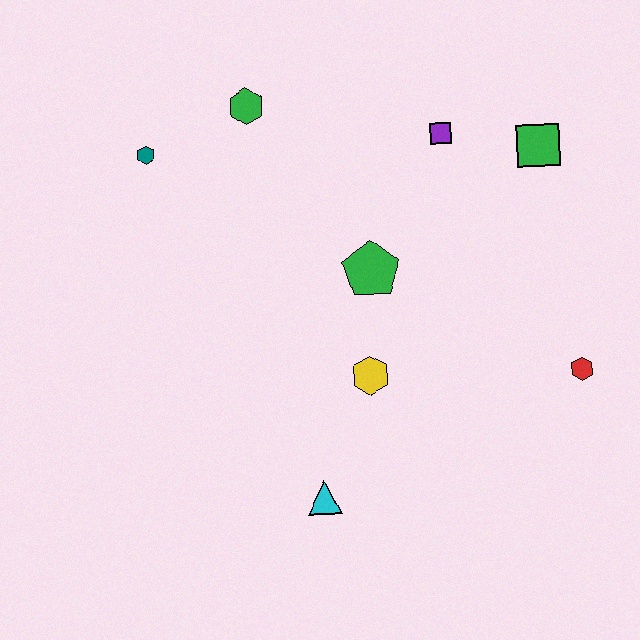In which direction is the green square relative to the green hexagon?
The green square is to the right of the green hexagon.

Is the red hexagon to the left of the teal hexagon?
No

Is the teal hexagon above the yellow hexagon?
Yes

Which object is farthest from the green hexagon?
The red hexagon is farthest from the green hexagon.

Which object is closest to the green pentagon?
The yellow hexagon is closest to the green pentagon.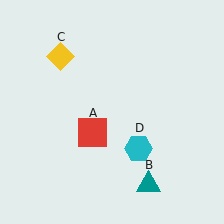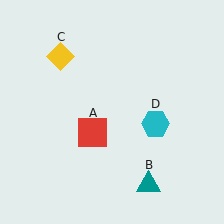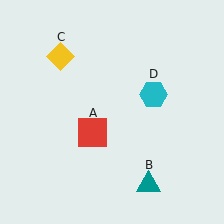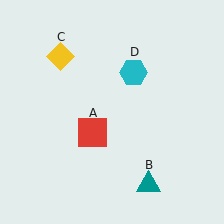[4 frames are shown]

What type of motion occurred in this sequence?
The cyan hexagon (object D) rotated counterclockwise around the center of the scene.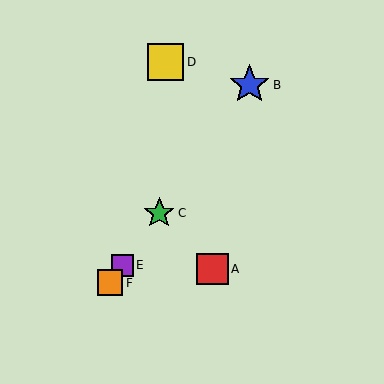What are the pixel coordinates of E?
Object E is at (122, 265).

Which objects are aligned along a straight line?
Objects B, C, E, F are aligned along a straight line.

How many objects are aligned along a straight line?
4 objects (B, C, E, F) are aligned along a straight line.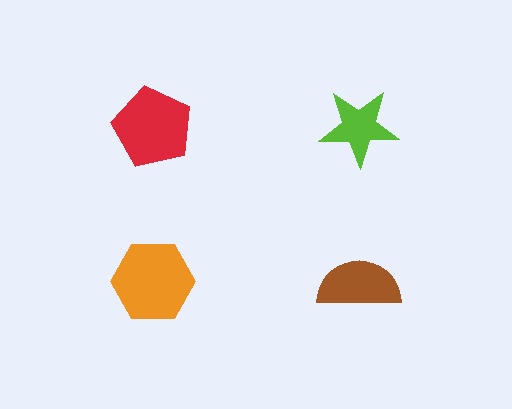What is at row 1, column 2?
A lime star.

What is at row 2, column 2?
A brown semicircle.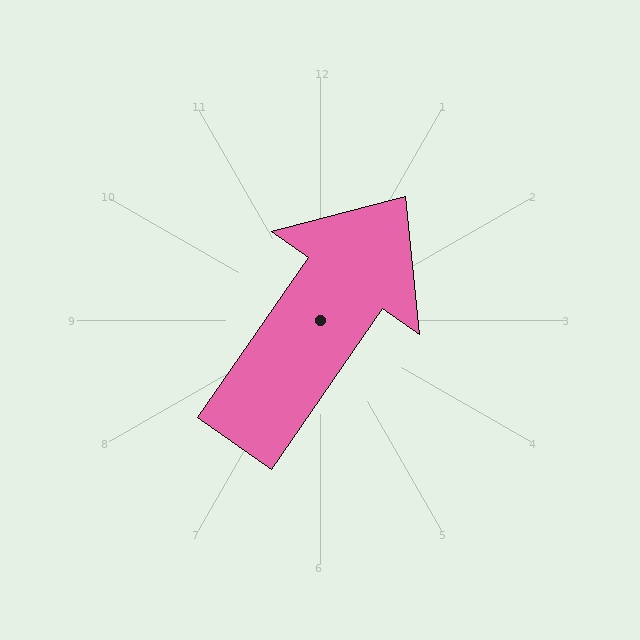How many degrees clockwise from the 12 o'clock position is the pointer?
Approximately 35 degrees.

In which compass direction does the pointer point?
Northeast.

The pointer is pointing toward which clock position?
Roughly 1 o'clock.